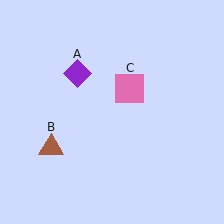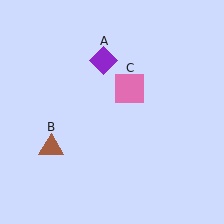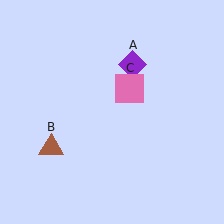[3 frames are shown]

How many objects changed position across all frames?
1 object changed position: purple diamond (object A).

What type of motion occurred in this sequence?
The purple diamond (object A) rotated clockwise around the center of the scene.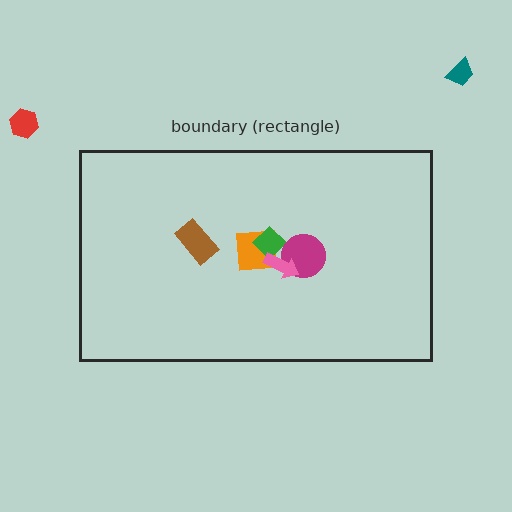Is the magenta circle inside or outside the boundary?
Inside.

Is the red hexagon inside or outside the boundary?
Outside.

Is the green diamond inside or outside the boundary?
Inside.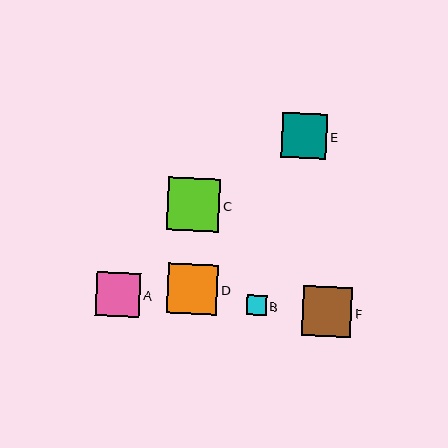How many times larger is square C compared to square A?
Square C is approximately 1.2 times the size of square A.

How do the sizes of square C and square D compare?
Square C and square D are approximately the same size.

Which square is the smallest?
Square B is the smallest with a size of approximately 20 pixels.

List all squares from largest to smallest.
From largest to smallest: C, F, D, E, A, B.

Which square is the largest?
Square C is the largest with a size of approximately 53 pixels.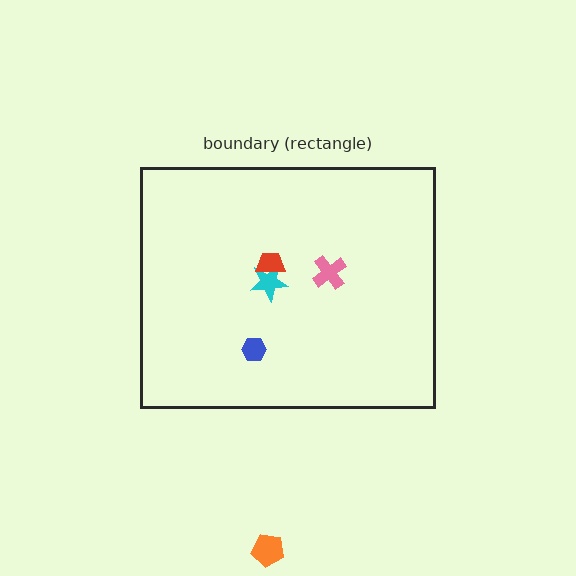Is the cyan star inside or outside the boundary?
Inside.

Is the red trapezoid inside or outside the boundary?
Inside.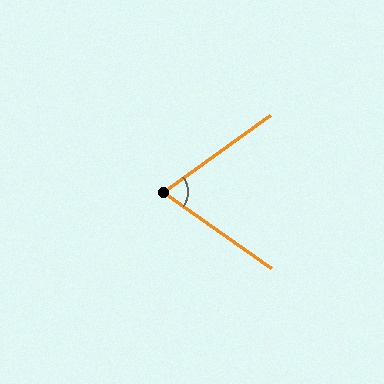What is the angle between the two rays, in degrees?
Approximately 71 degrees.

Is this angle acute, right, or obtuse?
It is acute.